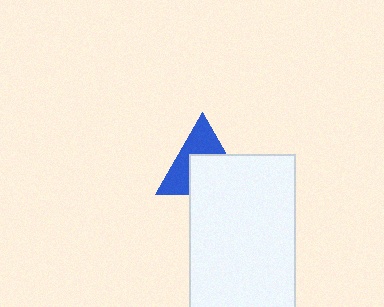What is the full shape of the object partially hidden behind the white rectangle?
The partially hidden object is a blue triangle.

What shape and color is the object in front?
The object in front is a white rectangle.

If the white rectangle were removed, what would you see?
You would see the complete blue triangle.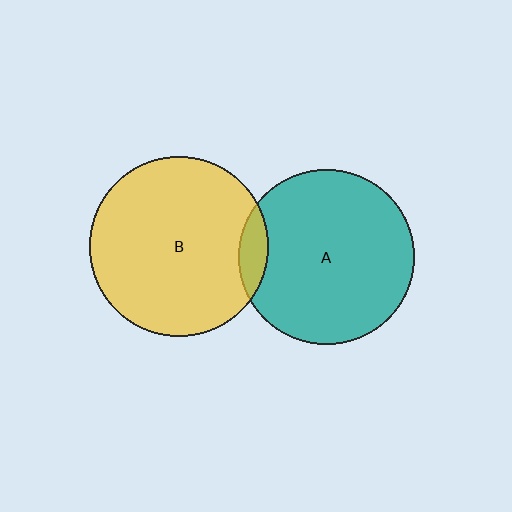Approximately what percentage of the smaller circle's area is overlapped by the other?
Approximately 10%.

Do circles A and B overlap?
Yes.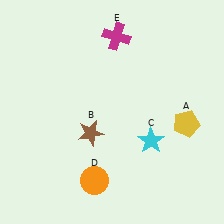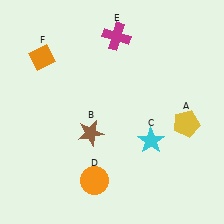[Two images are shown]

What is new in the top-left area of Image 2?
An orange diamond (F) was added in the top-left area of Image 2.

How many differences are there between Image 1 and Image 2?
There is 1 difference between the two images.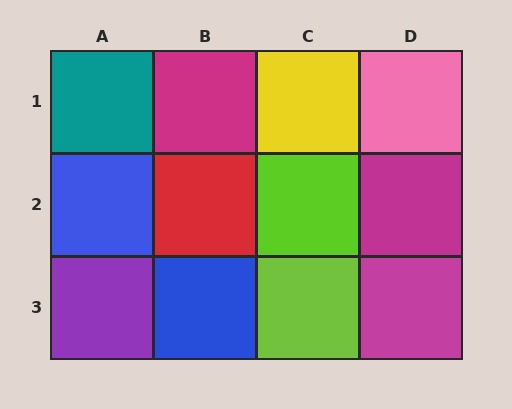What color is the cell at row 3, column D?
Magenta.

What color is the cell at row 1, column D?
Pink.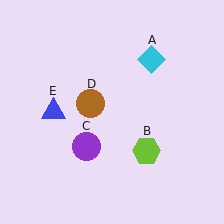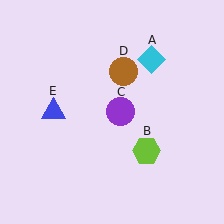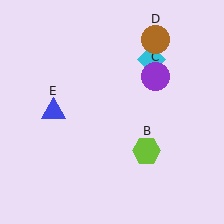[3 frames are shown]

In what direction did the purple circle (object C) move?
The purple circle (object C) moved up and to the right.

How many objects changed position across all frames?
2 objects changed position: purple circle (object C), brown circle (object D).